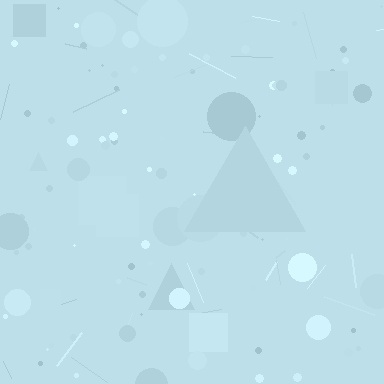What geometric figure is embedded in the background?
A triangle is embedded in the background.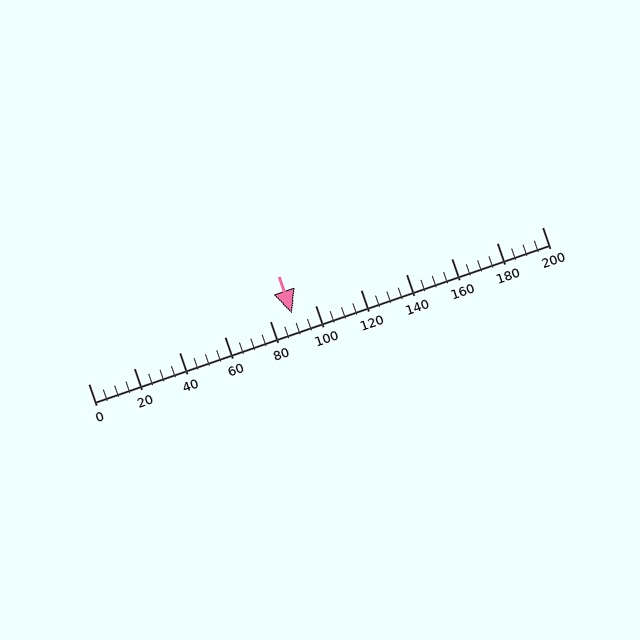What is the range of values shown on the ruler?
The ruler shows values from 0 to 200.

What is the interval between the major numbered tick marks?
The major tick marks are spaced 20 units apart.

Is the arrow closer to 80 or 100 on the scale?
The arrow is closer to 80.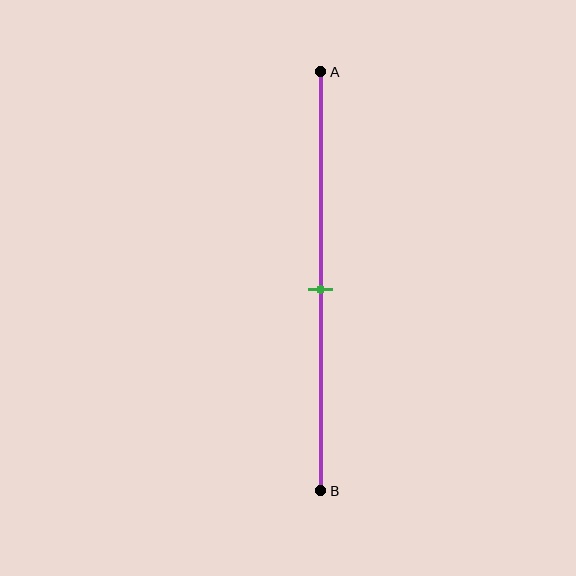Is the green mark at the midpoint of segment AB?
Yes, the mark is approximately at the midpoint.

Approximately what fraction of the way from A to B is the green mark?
The green mark is approximately 50% of the way from A to B.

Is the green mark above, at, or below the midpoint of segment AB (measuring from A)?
The green mark is approximately at the midpoint of segment AB.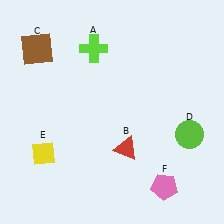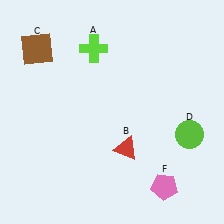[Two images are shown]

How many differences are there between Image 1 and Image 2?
There is 1 difference between the two images.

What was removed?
The yellow diamond (E) was removed in Image 2.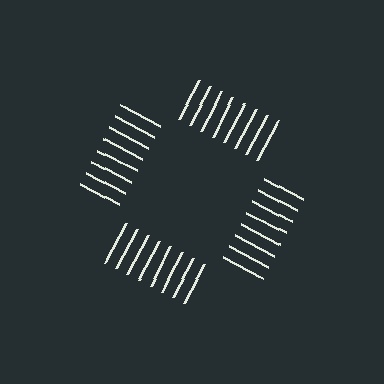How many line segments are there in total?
32 — 8 along each of the 4 edges.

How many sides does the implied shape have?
4 sides — the line-ends trace a square.